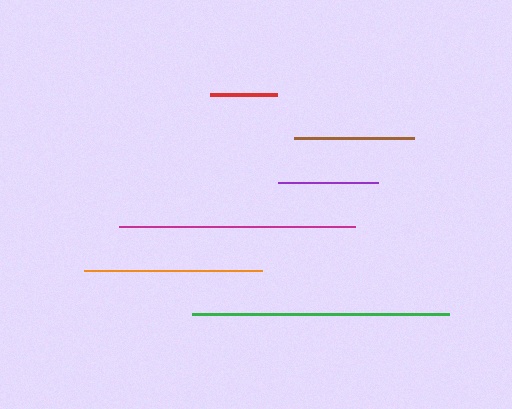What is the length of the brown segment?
The brown segment is approximately 120 pixels long.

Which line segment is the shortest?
The red line is the shortest at approximately 67 pixels.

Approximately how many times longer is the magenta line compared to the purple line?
The magenta line is approximately 2.3 times the length of the purple line.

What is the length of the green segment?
The green segment is approximately 258 pixels long.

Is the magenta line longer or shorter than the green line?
The green line is longer than the magenta line.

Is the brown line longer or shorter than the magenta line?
The magenta line is longer than the brown line.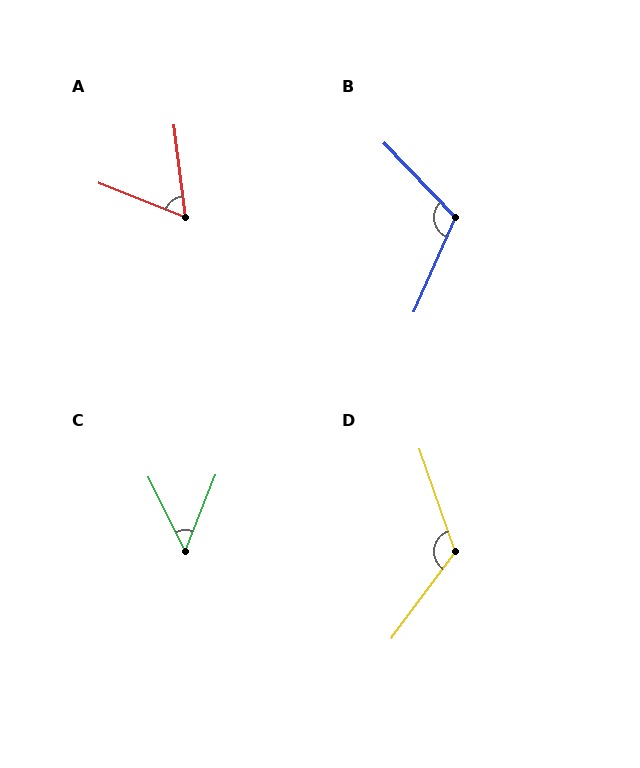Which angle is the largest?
D, at approximately 125 degrees.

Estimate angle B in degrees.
Approximately 113 degrees.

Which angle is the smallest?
C, at approximately 48 degrees.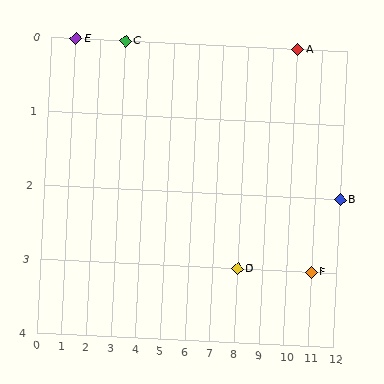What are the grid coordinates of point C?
Point C is at grid coordinates (3, 0).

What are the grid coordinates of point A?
Point A is at grid coordinates (10, 0).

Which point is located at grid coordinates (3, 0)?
Point C is at (3, 0).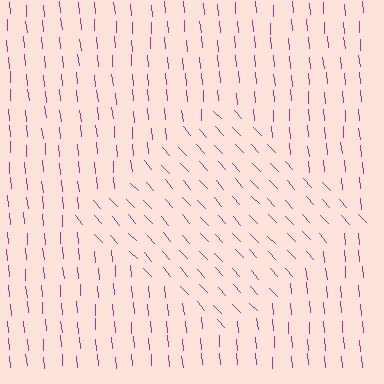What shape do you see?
I see a diamond.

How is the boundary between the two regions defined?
The boundary is defined purely by a change in line orientation (approximately 38 degrees difference). All lines are the same color and thickness.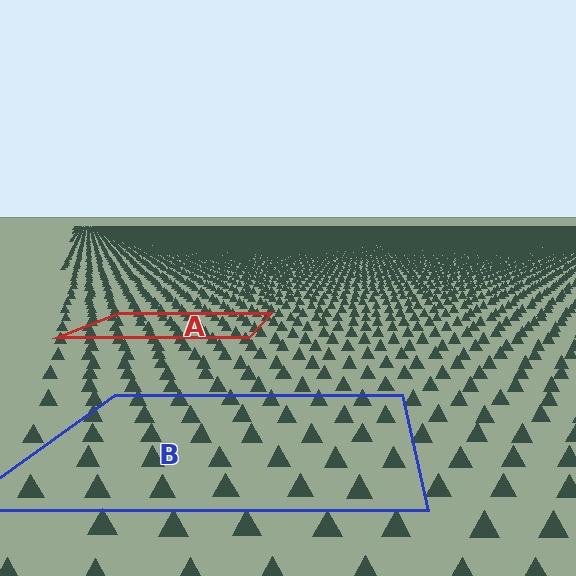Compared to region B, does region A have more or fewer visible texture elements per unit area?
Region A has more texture elements per unit area — they are packed more densely because it is farther away.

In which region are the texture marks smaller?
The texture marks are smaller in region A, because it is farther away.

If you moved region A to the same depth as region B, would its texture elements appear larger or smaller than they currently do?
They would appear larger. At a closer depth, the same texture elements are projected at a bigger on-screen size.